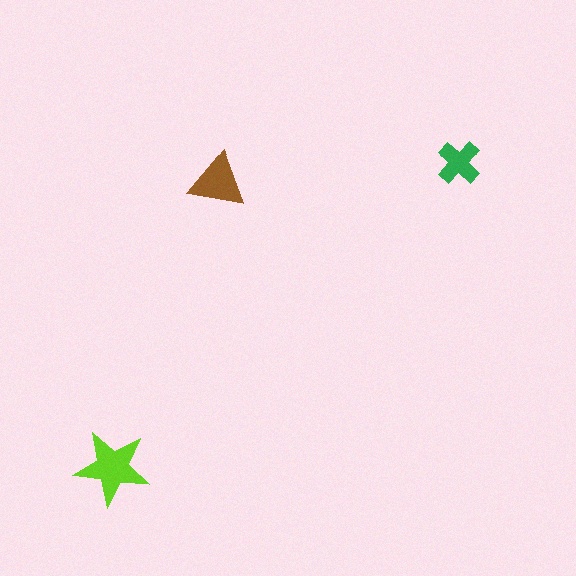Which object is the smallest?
The green cross.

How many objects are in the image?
There are 3 objects in the image.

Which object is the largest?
The lime star.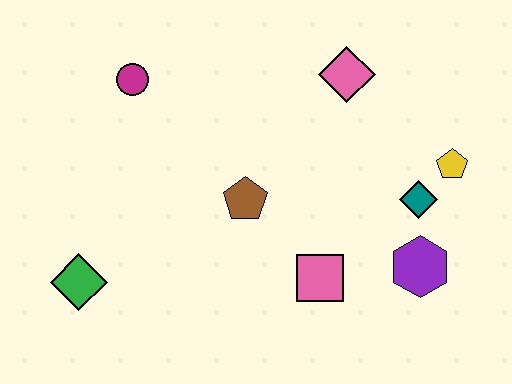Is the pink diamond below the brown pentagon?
No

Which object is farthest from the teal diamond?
The green diamond is farthest from the teal diamond.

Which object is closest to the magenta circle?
The brown pentagon is closest to the magenta circle.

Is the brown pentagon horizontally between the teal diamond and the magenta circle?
Yes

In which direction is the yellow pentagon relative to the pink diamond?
The yellow pentagon is to the right of the pink diamond.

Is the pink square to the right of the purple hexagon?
No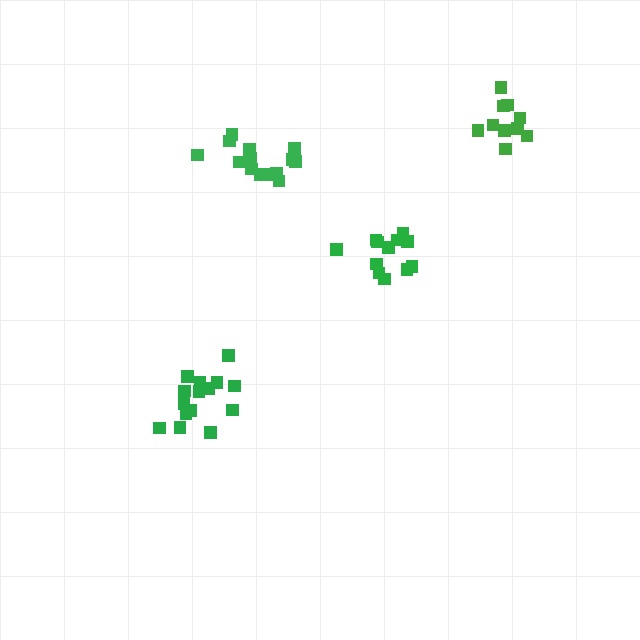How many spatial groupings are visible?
There are 4 spatial groupings.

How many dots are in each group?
Group 1: 14 dots, Group 2: 12 dots, Group 3: 15 dots, Group 4: 10 dots (51 total).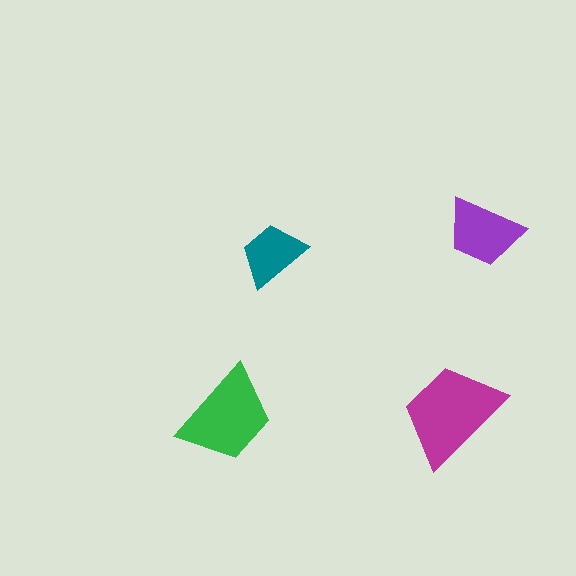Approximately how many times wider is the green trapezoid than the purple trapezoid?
About 1.5 times wider.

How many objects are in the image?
There are 4 objects in the image.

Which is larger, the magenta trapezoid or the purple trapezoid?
The magenta one.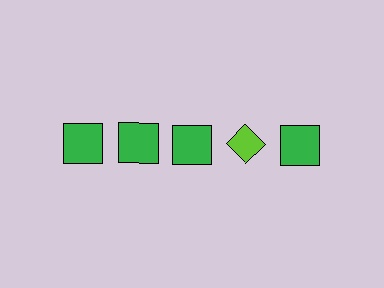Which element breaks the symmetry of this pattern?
The lime diamond in the top row, second from right column breaks the symmetry. All other shapes are green squares.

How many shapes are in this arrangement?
There are 5 shapes arranged in a grid pattern.